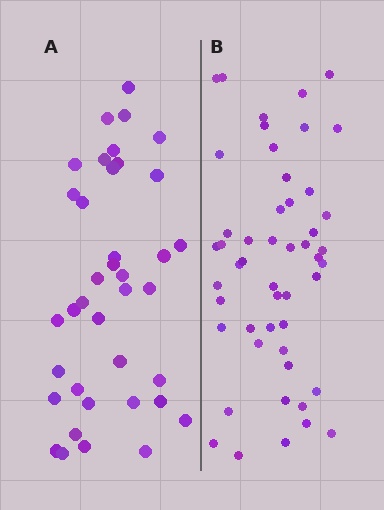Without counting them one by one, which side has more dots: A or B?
Region B (the right region) has more dots.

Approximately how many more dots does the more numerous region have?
Region B has roughly 12 or so more dots than region A.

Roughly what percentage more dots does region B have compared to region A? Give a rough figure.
About 30% more.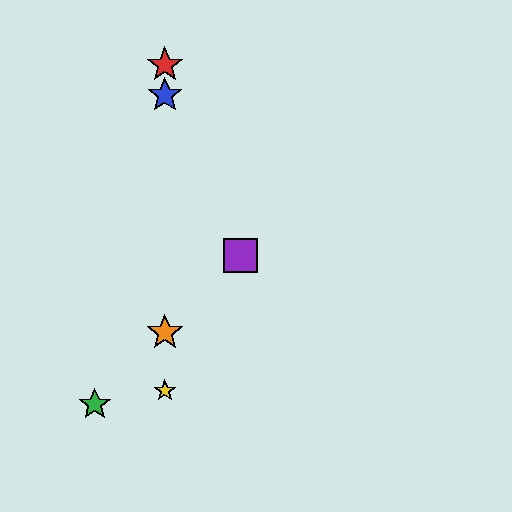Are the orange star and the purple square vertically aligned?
No, the orange star is at x≈165 and the purple square is at x≈241.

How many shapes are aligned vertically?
4 shapes (the red star, the blue star, the yellow star, the orange star) are aligned vertically.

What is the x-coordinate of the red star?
The red star is at x≈165.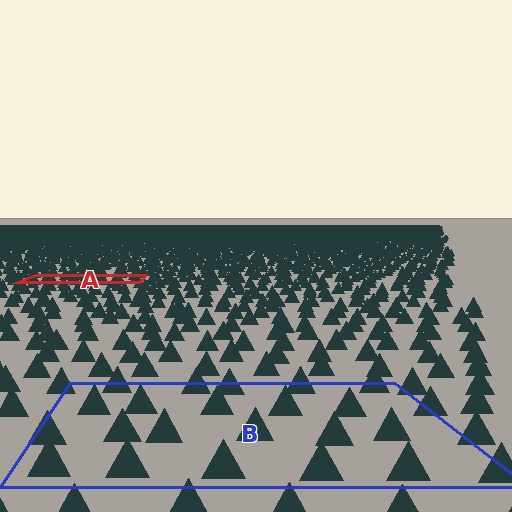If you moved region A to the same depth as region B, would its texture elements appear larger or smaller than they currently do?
They would appear larger. At a closer depth, the same texture elements are projected at a bigger on-screen size.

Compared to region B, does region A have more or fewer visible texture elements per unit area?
Region A has more texture elements per unit area — they are packed more densely because it is farther away.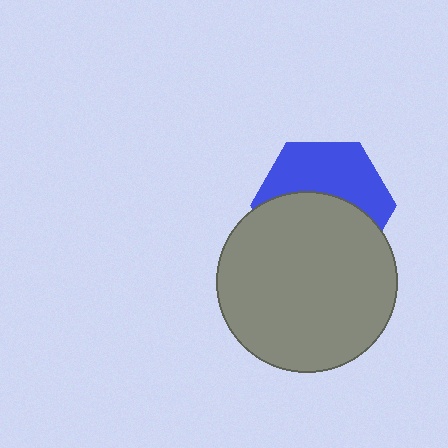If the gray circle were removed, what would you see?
You would see the complete blue hexagon.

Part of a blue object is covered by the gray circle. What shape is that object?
It is a hexagon.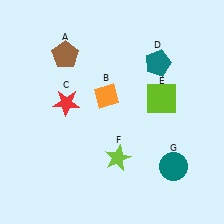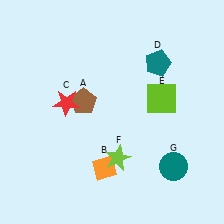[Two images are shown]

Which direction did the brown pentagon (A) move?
The brown pentagon (A) moved down.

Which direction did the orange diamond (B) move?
The orange diamond (B) moved down.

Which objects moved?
The objects that moved are: the brown pentagon (A), the orange diamond (B).